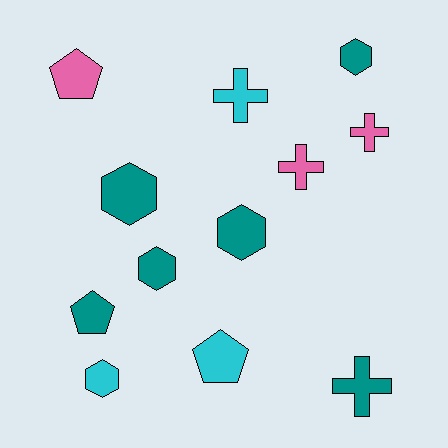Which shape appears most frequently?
Hexagon, with 5 objects.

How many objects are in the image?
There are 12 objects.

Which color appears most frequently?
Teal, with 6 objects.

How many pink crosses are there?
There are 2 pink crosses.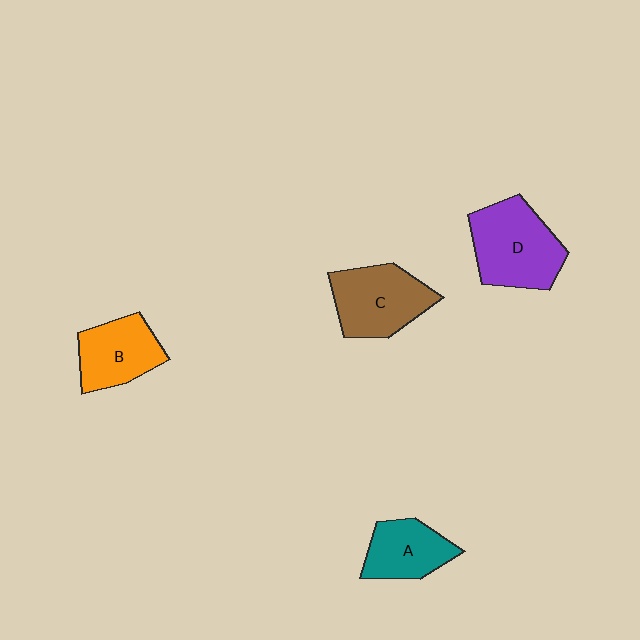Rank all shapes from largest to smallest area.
From largest to smallest: D (purple), C (brown), B (orange), A (teal).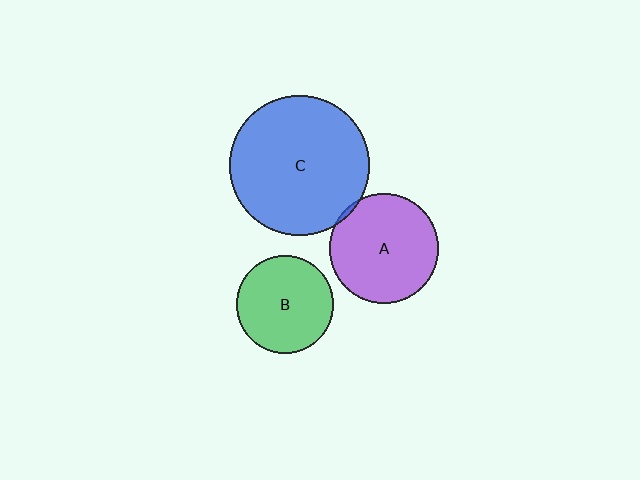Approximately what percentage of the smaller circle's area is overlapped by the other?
Approximately 5%.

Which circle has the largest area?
Circle C (blue).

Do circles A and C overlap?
Yes.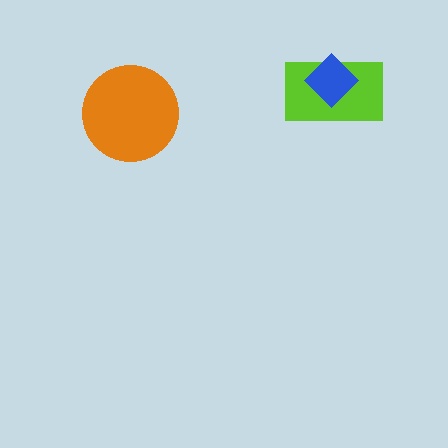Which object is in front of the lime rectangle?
The blue diamond is in front of the lime rectangle.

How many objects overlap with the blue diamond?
1 object overlaps with the blue diamond.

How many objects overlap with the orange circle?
0 objects overlap with the orange circle.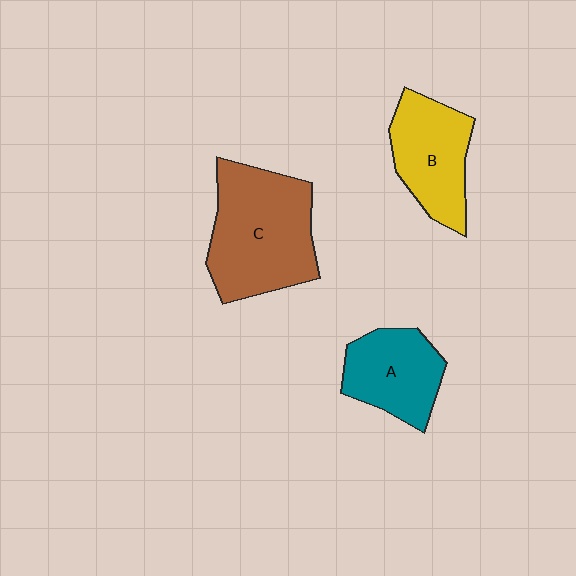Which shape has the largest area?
Shape C (brown).